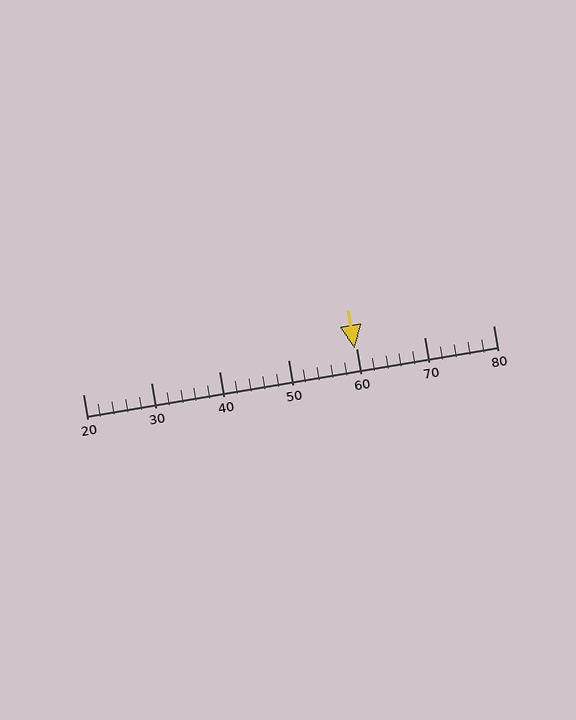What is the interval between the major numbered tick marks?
The major tick marks are spaced 10 units apart.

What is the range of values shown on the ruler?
The ruler shows values from 20 to 80.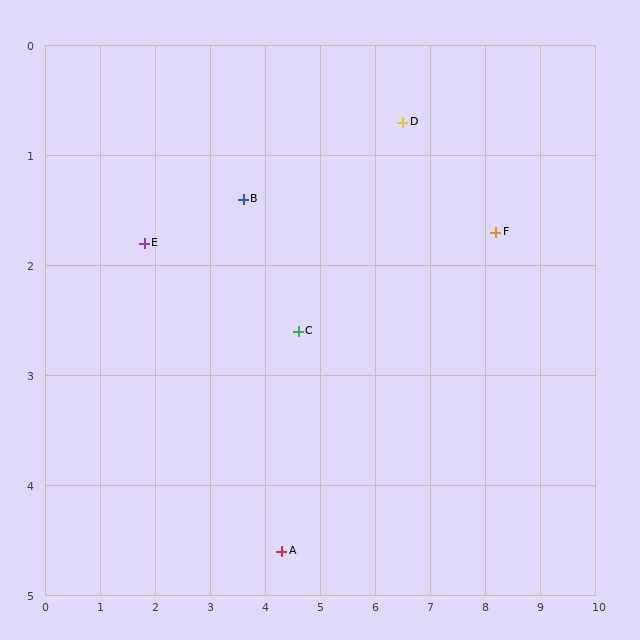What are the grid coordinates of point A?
Point A is at approximately (4.3, 4.6).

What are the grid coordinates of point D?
Point D is at approximately (6.5, 0.7).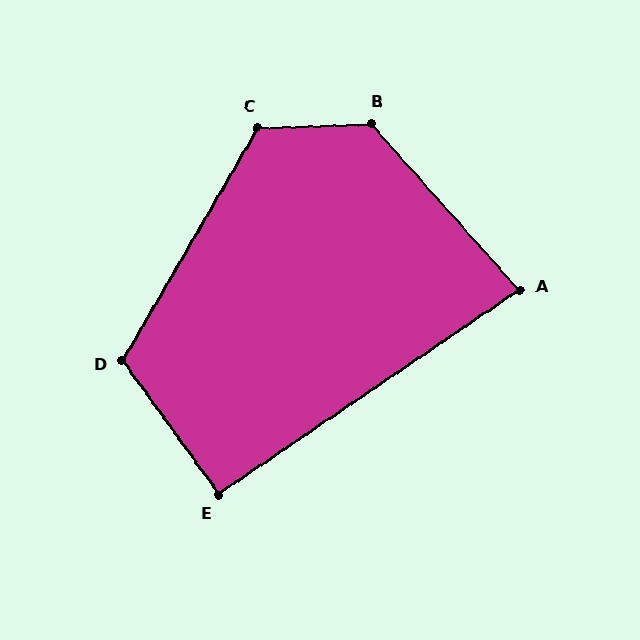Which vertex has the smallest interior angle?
A, at approximately 82 degrees.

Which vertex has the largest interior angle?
B, at approximately 130 degrees.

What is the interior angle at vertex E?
Approximately 92 degrees (approximately right).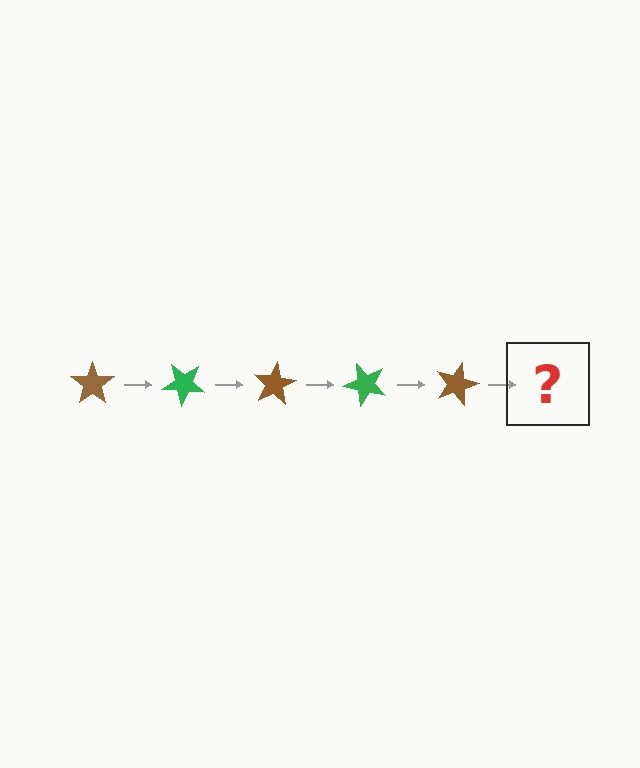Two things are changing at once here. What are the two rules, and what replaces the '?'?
The two rules are that it rotates 40 degrees each step and the color cycles through brown and green. The '?' should be a green star, rotated 200 degrees from the start.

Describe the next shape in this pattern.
It should be a green star, rotated 200 degrees from the start.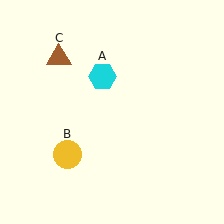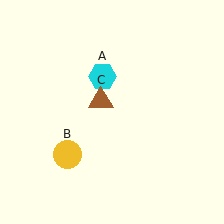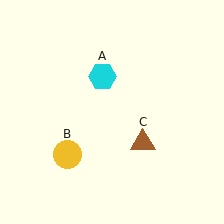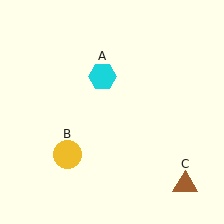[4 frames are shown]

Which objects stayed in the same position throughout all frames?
Cyan hexagon (object A) and yellow circle (object B) remained stationary.